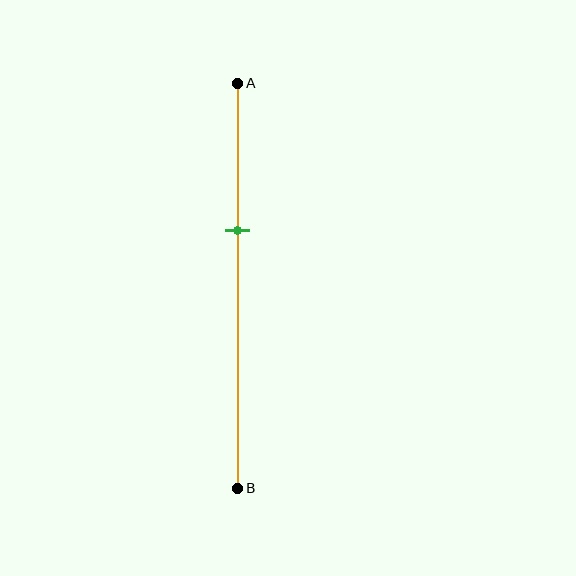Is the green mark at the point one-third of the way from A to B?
No, the mark is at about 35% from A, not at the 33% one-third point.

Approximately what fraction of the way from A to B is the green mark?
The green mark is approximately 35% of the way from A to B.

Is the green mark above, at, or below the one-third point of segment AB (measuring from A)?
The green mark is below the one-third point of segment AB.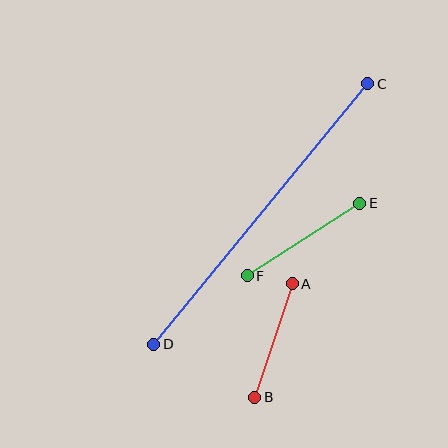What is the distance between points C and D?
The distance is approximately 337 pixels.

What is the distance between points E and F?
The distance is approximately 134 pixels.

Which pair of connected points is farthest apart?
Points C and D are farthest apart.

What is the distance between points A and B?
The distance is approximately 119 pixels.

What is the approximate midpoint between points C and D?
The midpoint is at approximately (261, 214) pixels.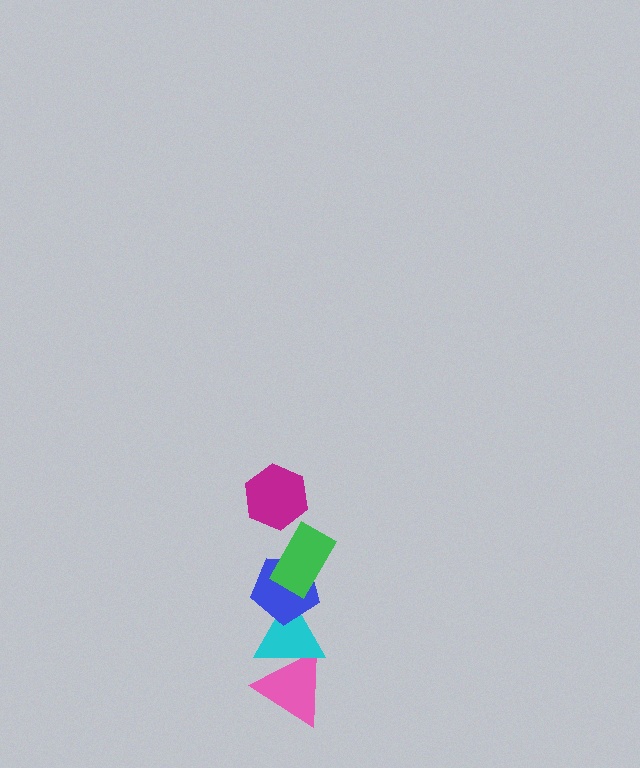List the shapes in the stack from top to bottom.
From top to bottom: the magenta hexagon, the green rectangle, the blue pentagon, the cyan triangle, the pink triangle.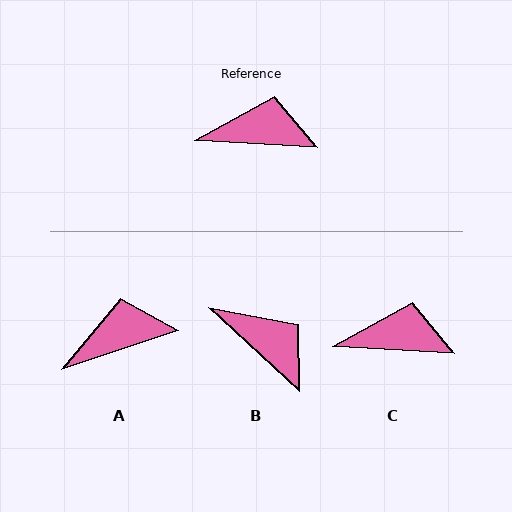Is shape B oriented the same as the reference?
No, it is off by about 40 degrees.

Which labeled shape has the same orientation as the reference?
C.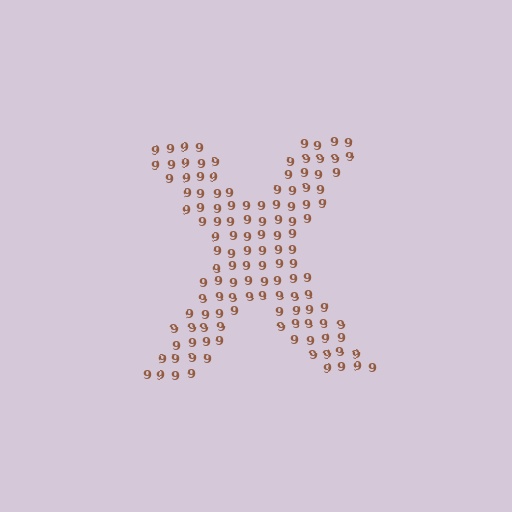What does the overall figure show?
The overall figure shows the letter X.